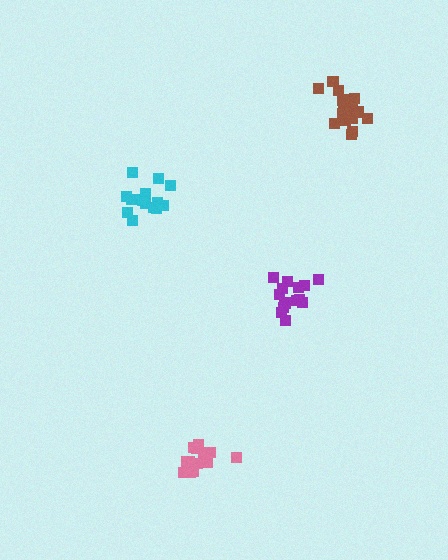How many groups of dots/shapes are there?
There are 4 groups.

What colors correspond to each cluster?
The clusters are colored: cyan, pink, brown, purple.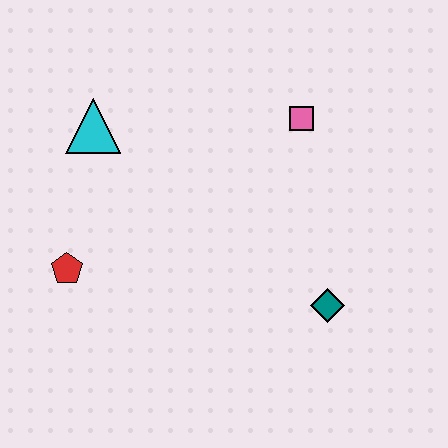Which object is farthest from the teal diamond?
The cyan triangle is farthest from the teal diamond.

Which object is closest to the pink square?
The teal diamond is closest to the pink square.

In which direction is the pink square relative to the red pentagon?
The pink square is to the right of the red pentagon.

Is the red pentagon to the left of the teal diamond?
Yes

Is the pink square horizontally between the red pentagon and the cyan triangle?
No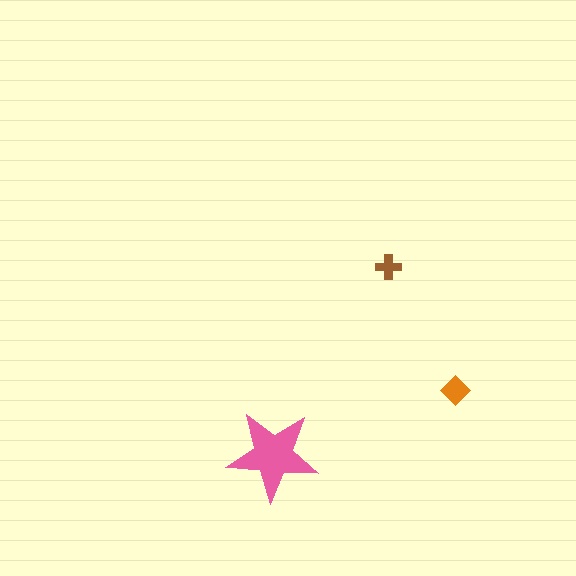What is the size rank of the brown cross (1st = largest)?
3rd.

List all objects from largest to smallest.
The pink star, the orange diamond, the brown cross.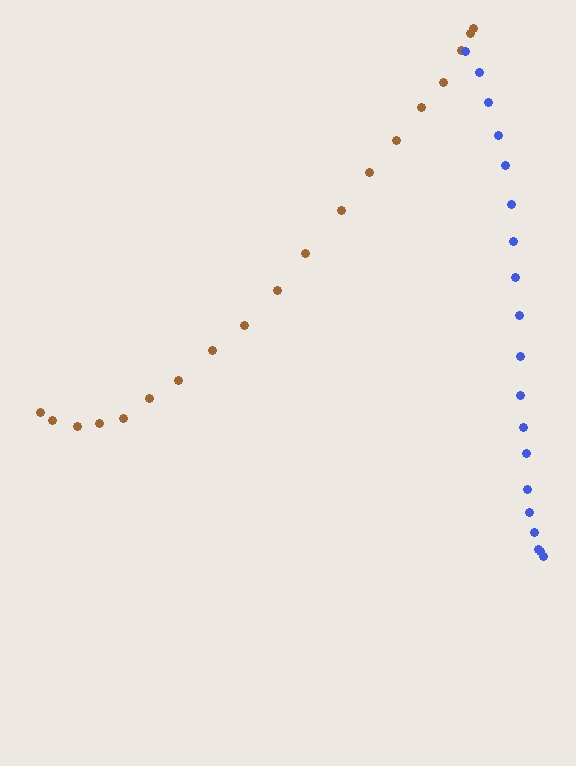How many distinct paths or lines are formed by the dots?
There are 2 distinct paths.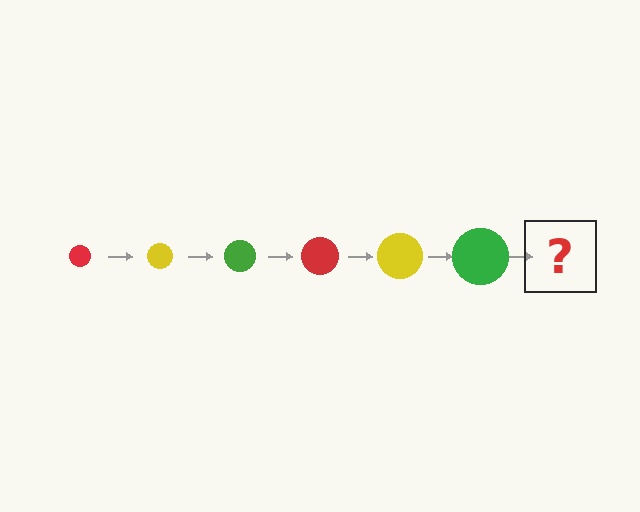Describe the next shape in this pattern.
It should be a red circle, larger than the previous one.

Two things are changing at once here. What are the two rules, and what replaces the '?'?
The two rules are that the circle grows larger each step and the color cycles through red, yellow, and green. The '?' should be a red circle, larger than the previous one.